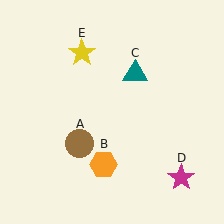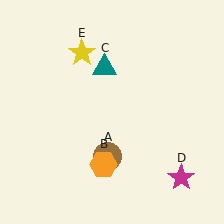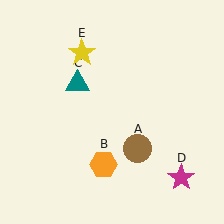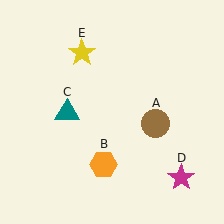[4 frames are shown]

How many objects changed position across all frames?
2 objects changed position: brown circle (object A), teal triangle (object C).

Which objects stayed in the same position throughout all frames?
Orange hexagon (object B) and magenta star (object D) and yellow star (object E) remained stationary.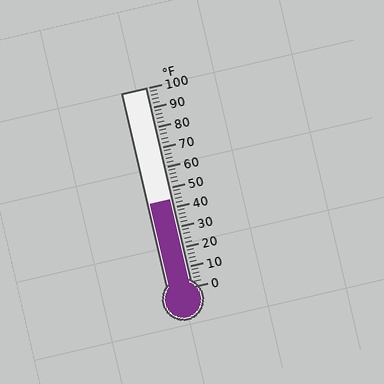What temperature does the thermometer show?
The thermometer shows approximately 44°F.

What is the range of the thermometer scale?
The thermometer scale ranges from 0°F to 100°F.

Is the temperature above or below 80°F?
The temperature is below 80°F.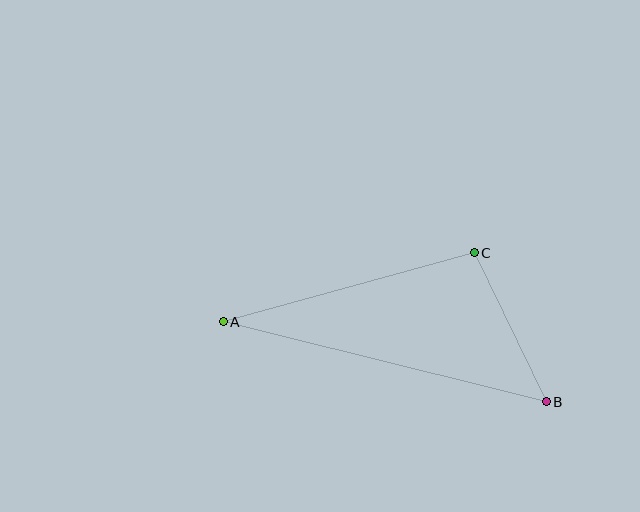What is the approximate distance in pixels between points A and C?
The distance between A and C is approximately 260 pixels.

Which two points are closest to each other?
Points B and C are closest to each other.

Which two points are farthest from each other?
Points A and B are farthest from each other.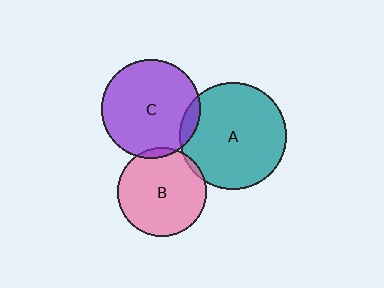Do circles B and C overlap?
Yes.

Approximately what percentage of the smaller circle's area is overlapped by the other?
Approximately 5%.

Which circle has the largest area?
Circle A (teal).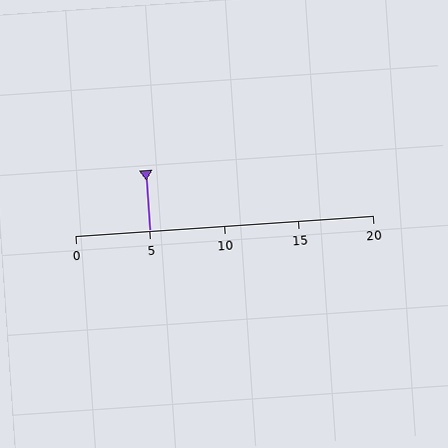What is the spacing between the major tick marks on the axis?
The major ticks are spaced 5 apart.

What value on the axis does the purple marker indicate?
The marker indicates approximately 5.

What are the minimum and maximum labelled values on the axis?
The axis runs from 0 to 20.